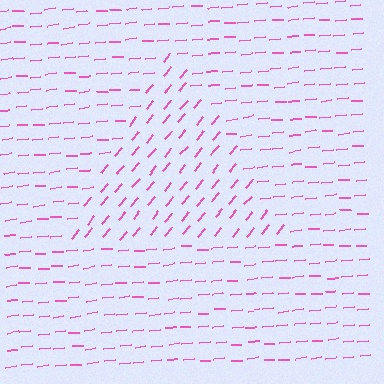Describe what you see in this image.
The image is filled with small pink line segments. A triangle region in the image has lines oriented differently from the surrounding lines, creating a visible texture boundary.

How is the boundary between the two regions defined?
The boundary is defined purely by a change in line orientation (approximately 45 degrees difference). All lines are the same color and thickness.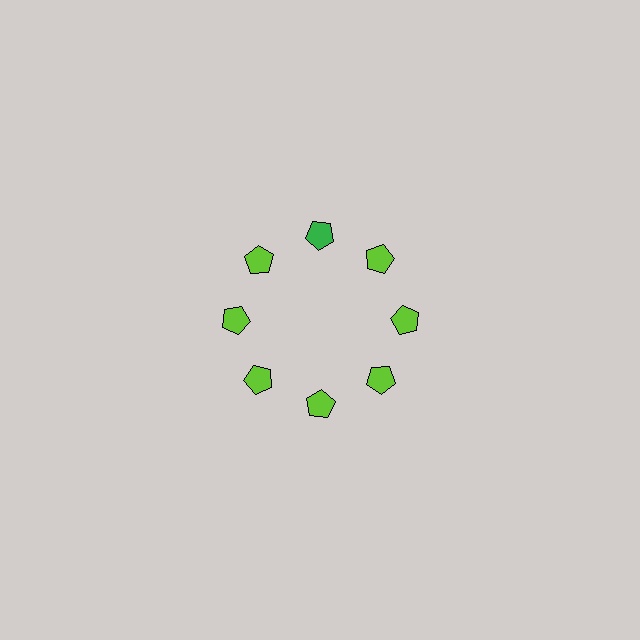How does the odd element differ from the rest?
It has a different color: green instead of lime.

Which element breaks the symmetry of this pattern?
The green pentagon at roughly the 12 o'clock position breaks the symmetry. All other shapes are lime pentagons.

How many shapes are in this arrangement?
There are 8 shapes arranged in a ring pattern.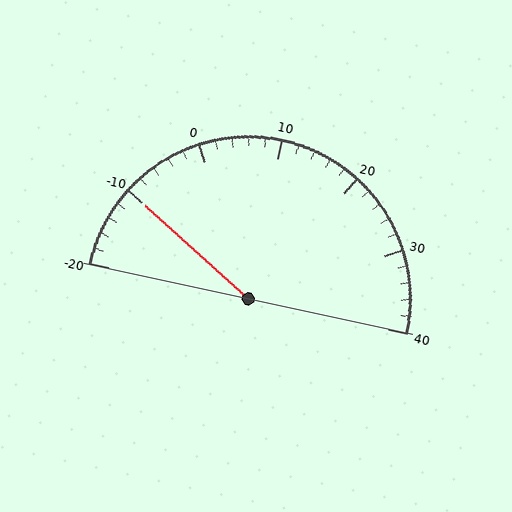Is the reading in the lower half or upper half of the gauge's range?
The reading is in the lower half of the range (-20 to 40).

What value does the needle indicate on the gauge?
The needle indicates approximately -10.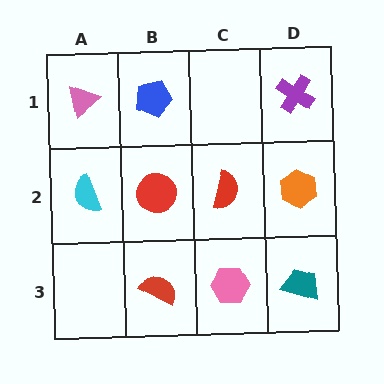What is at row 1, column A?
A pink triangle.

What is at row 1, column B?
A blue pentagon.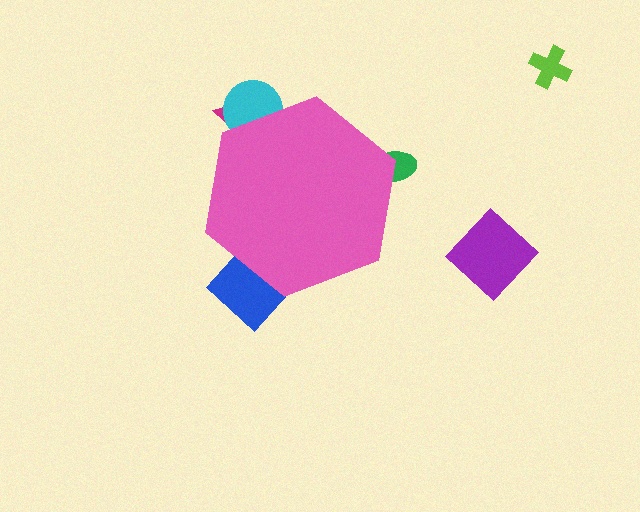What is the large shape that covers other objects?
A pink hexagon.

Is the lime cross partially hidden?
No, the lime cross is fully visible.